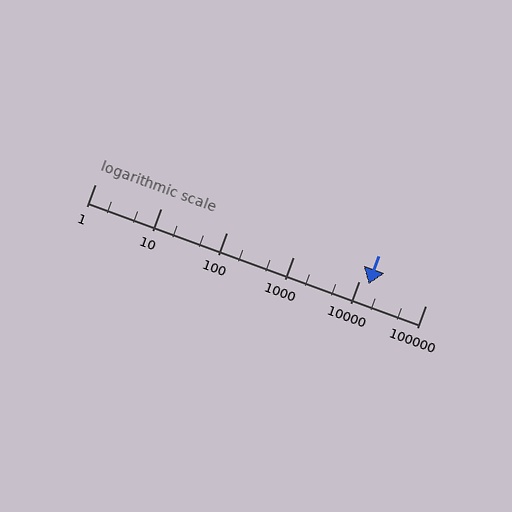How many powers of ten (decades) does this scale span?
The scale spans 5 decades, from 1 to 100000.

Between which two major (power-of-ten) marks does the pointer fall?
The pointer is between 10000 and 100000.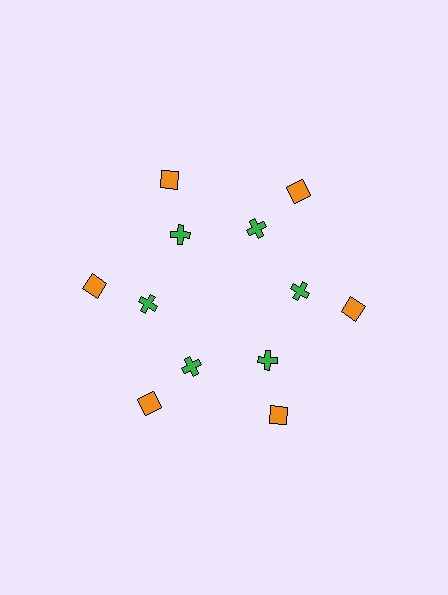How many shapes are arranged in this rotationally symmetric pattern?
There are 12 shapes, arranged in 6 groups of 2.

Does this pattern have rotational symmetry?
Yes, this pattern has 6-fold rotational symmetry. It looks the same after rotating 60 degrees around the center.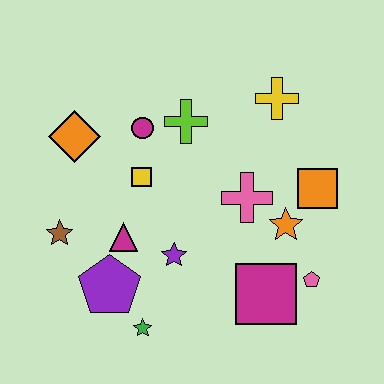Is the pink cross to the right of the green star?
Yes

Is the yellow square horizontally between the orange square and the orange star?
No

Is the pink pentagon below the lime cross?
Yes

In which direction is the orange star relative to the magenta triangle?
The orange star is to the right of the magenta triangle.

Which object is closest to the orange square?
The orange star is closest to the orange square.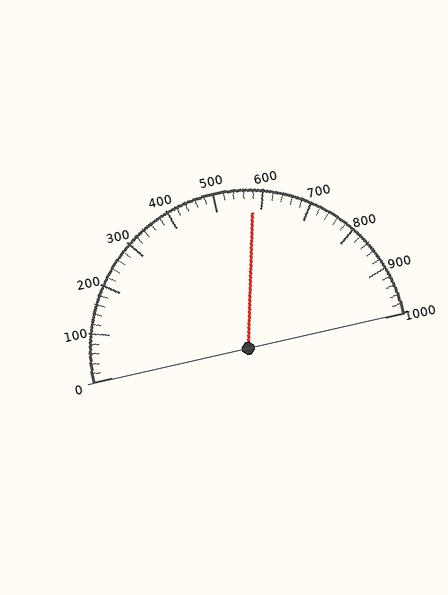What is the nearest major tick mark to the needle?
The nearest major tick mark is 600.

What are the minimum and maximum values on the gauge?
The gauge ranges from 0 to 1000.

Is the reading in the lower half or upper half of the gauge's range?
The reading is in the upper half of the range (0 to 1000).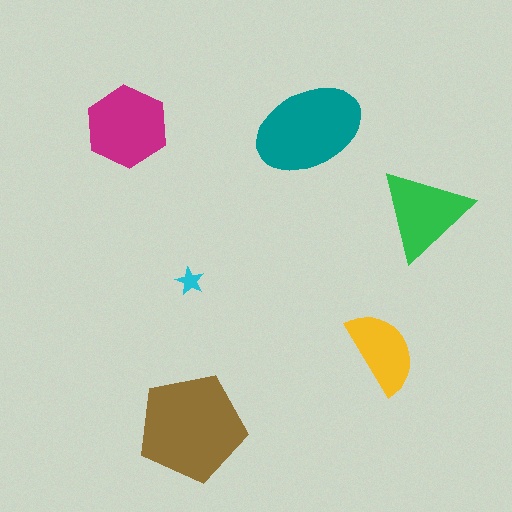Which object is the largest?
The brown pentagon.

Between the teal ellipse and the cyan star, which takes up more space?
The teal ellipse.